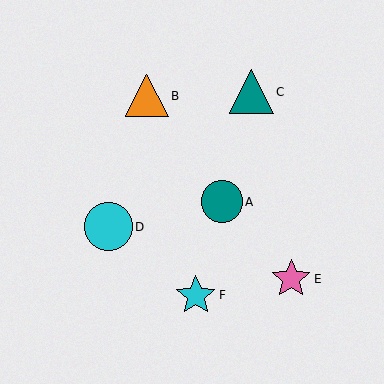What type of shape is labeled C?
Shape C is a teal triangle.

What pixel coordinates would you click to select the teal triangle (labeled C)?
Click at (251, 92) to select the teal triangle C.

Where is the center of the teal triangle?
The center of the teal triangle is at (251, 92).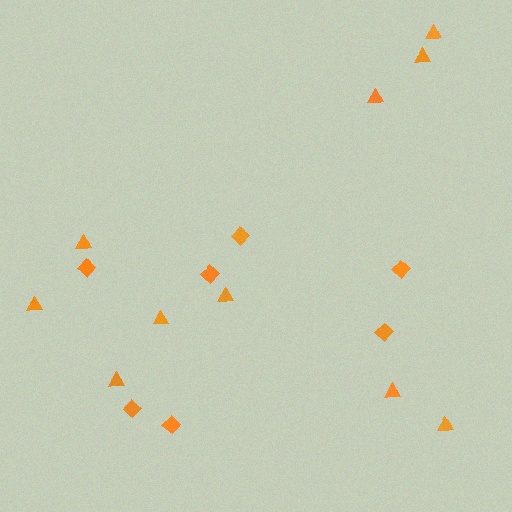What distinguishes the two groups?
There are 2 groups: one group of diamonds (7) and one group of triangles (10).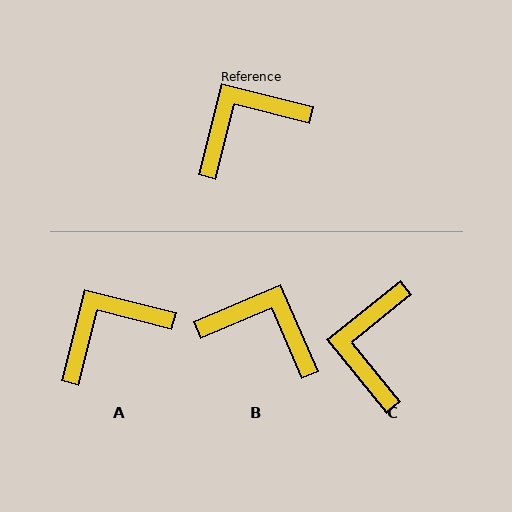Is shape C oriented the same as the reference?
No, it is off by about 53 degrees.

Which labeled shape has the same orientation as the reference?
A.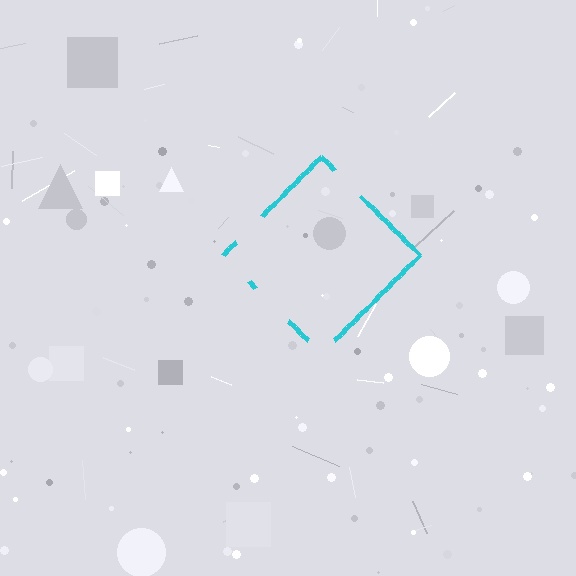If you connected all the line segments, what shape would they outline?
They would outline a diamond.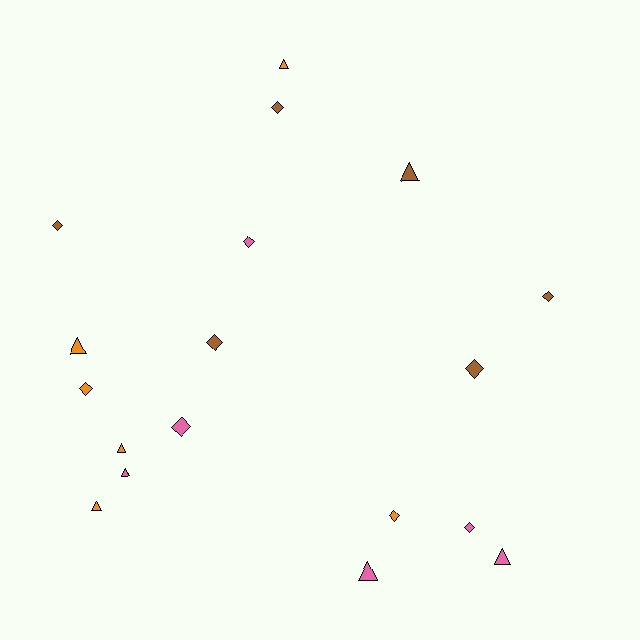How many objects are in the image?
There are 18 objects.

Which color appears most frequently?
Orange, with 6 objects.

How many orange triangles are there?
There are 4 orange triangles.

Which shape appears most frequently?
Diamond, with 10 objects.